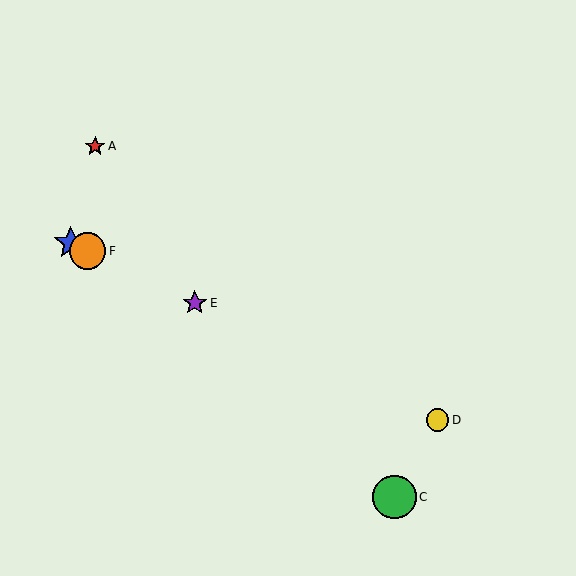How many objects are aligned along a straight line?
4 objects (B, D, E, F) are aligned along a straight line.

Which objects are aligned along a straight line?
Objects B, D, E, F are aligned along a straight line.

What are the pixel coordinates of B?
Object B is at (71, 243).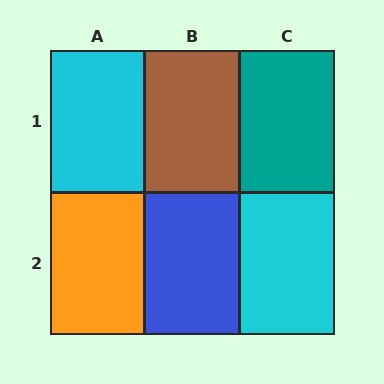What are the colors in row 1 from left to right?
Cyan, brown, teal.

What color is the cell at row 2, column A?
Orange.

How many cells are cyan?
2 cells are cyan.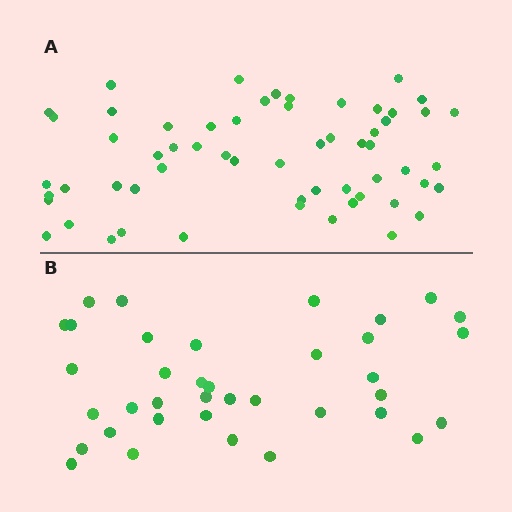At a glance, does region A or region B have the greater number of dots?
Region A (the top region) has more dots.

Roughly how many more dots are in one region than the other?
Region A has approximately 20 more dots than region B.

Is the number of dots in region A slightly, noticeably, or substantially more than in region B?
Region A has substantially more. The ratio is roughly 1.6 to 1.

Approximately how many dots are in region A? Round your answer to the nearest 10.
About 60 dots. (The exact count is 59, which rounds to 60.)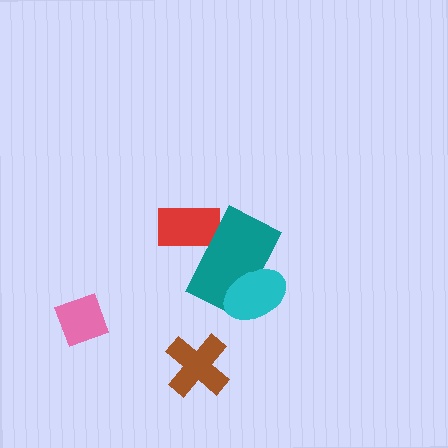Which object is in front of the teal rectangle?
The cyan ellipse is in front of the teal rectangle.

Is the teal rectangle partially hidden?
Yes, it is partially covered by another shape.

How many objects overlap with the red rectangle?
1 object overlaps with the red rectangle.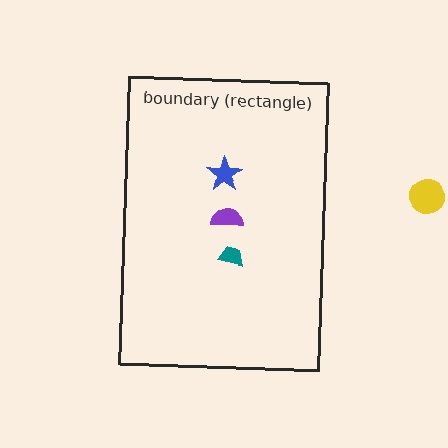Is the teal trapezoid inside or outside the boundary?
Inside.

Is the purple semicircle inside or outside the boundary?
Inside.